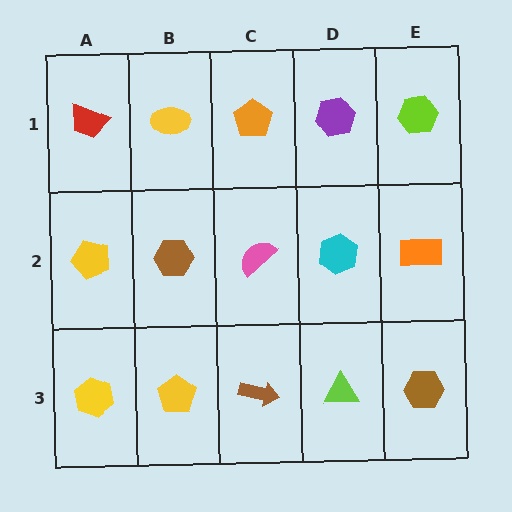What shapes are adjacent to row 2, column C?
An orange pentagon (row 1, column C), a brown arrow (row 3, column C), a brown hexagon (row 2, column B), a cyan hexagon (row 2, column D).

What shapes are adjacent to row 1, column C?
A pink semicircle (row 2, column C), a yellow ellipse (row 1, column B), a purple hexagon (row 1, column D).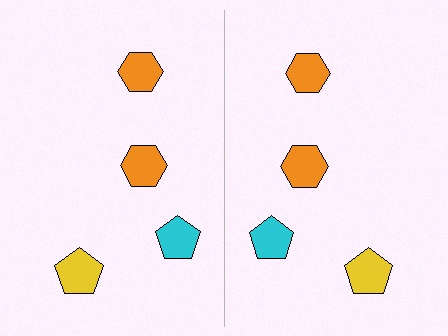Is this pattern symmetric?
Yes, this pattern has bilateral (reflection) symmetry.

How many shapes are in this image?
There are 8 shapes in this image.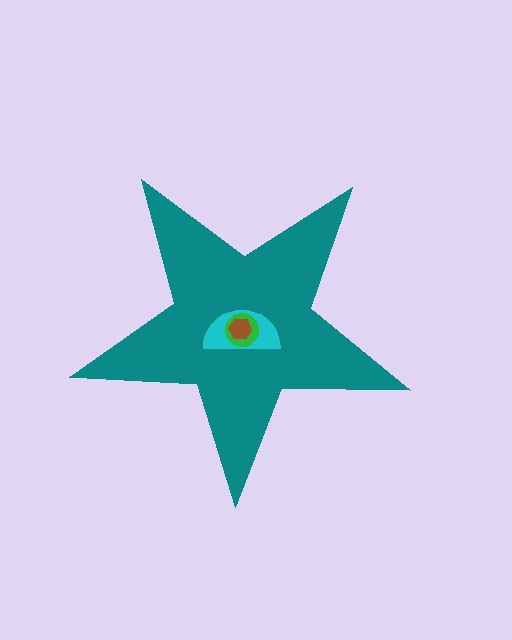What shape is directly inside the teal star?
The cyan semicircle.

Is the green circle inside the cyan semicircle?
Yes.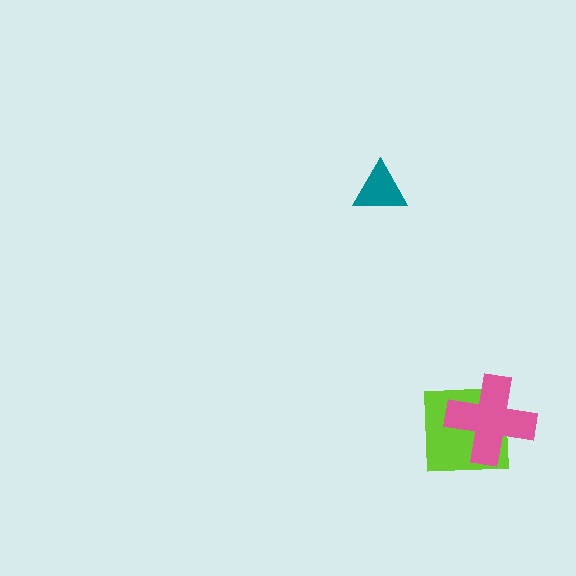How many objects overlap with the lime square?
1 object overlaps with the lime square.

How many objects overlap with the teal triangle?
0 objects overlap with the teal triangle.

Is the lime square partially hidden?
Yes, it is partially covered by another shape.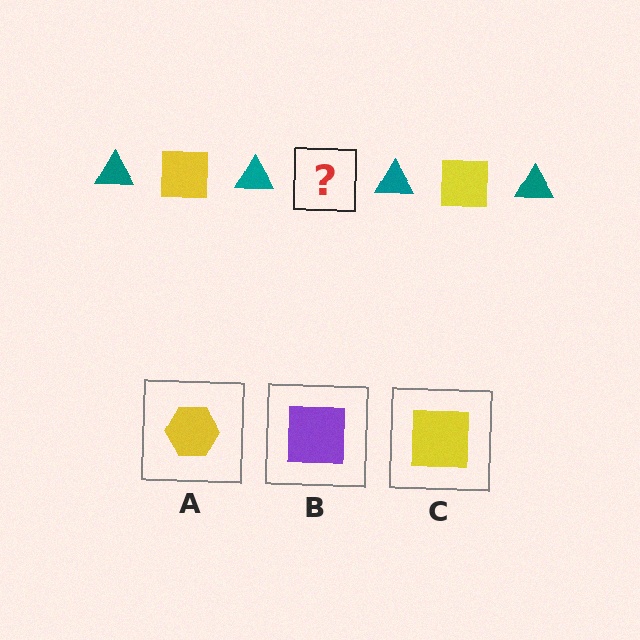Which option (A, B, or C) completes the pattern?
C.